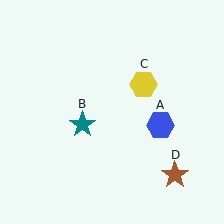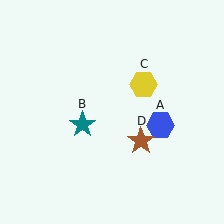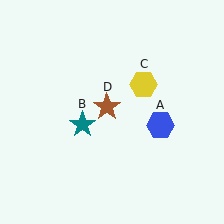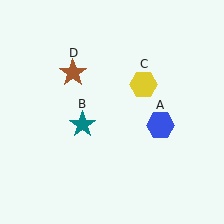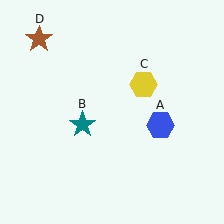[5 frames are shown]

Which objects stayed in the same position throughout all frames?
Blue hexagon (object A) and teal star (object B) and yellow hexagon (object C) remained stationary.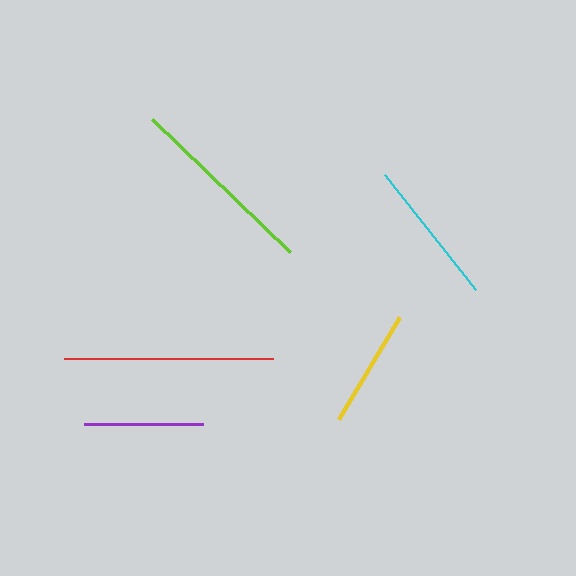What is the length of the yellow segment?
The yellow segment is approximately 119 pixels long.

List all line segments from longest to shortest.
From longest to shortest: red, lime, cyan, yellow, purple.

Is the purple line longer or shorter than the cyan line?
The cyan line is longer than the purple line.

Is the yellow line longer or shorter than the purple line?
The yellow line is longer than the purple line.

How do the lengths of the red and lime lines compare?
The red and lime lines are approximately the same length.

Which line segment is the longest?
The red line is the longest at approximately 209 pixels.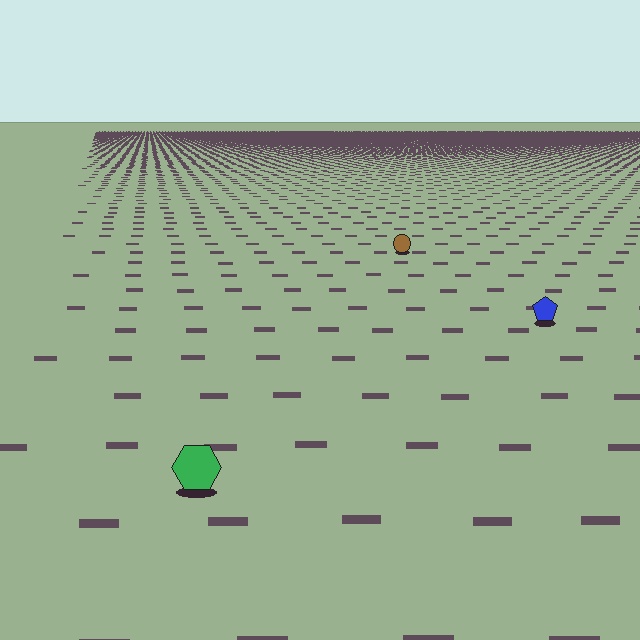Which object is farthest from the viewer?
The brown circle is farthest from the viewer. It appears smaller and the ground texture around it is denser.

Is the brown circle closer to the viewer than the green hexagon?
No. The green hexagon is closer — you can tell from the texture gradient: the ground texture is coarser near it.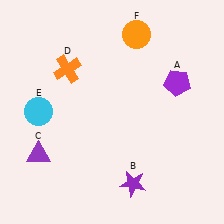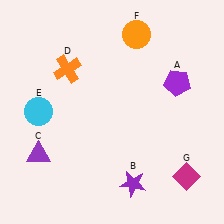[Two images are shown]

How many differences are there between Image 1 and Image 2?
There is 1 difference between the two images.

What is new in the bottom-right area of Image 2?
A magenta diamond (G) was added in the bottom-right area of Image 2.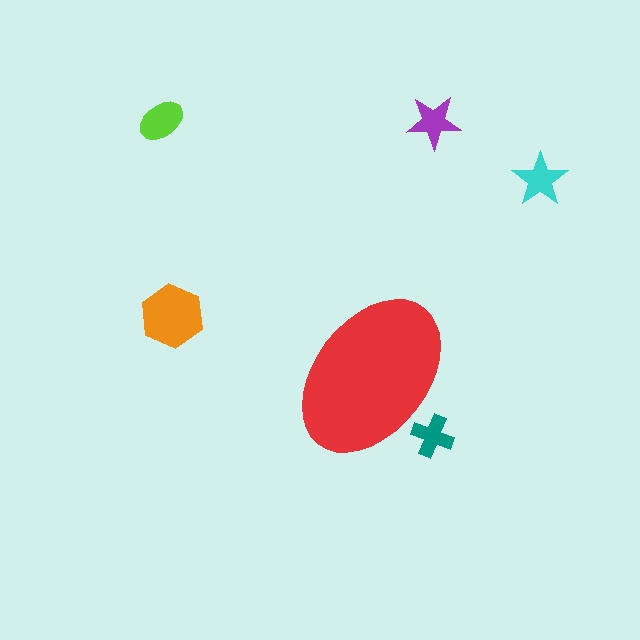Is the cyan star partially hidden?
No, the cyan star is fully visible.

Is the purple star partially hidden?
No, the purple star is fully visible.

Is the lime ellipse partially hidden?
No, the lime ellipse is fully visible.